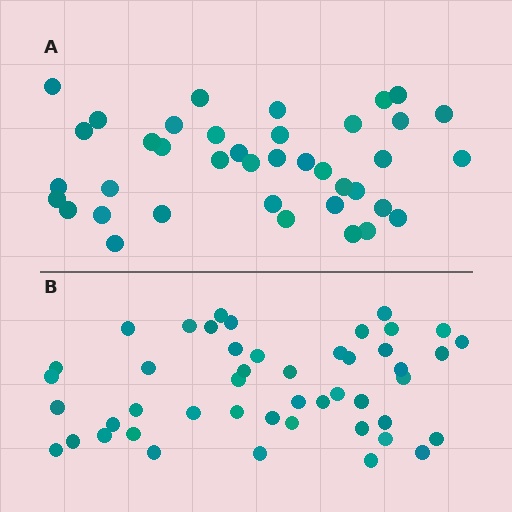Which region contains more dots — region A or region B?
Region B (the bottom region) has more dots.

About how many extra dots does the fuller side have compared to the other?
Region B has roughly 8 or so more dots than region A.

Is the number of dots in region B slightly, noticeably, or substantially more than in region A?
Region B has only slightly more — the two regions are fairly close. The ratio is roughly 1.2 to 1.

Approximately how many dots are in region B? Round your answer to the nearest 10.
About 50 dots. (The exact count is 47, which rounds to 50.)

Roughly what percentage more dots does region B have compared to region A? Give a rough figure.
About 20% more.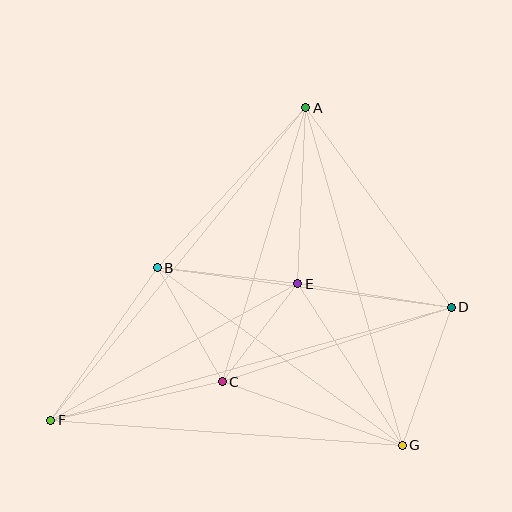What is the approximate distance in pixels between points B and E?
The distance between B and E is approximately 141 pixels.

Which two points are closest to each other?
Points C and E are closest to each other.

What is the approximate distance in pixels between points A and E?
The distance between A and E is approximately 176 pixels.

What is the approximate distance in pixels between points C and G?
The distance between C and G is approximately 191 pixels.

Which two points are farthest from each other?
Points D and F are farthest from each other.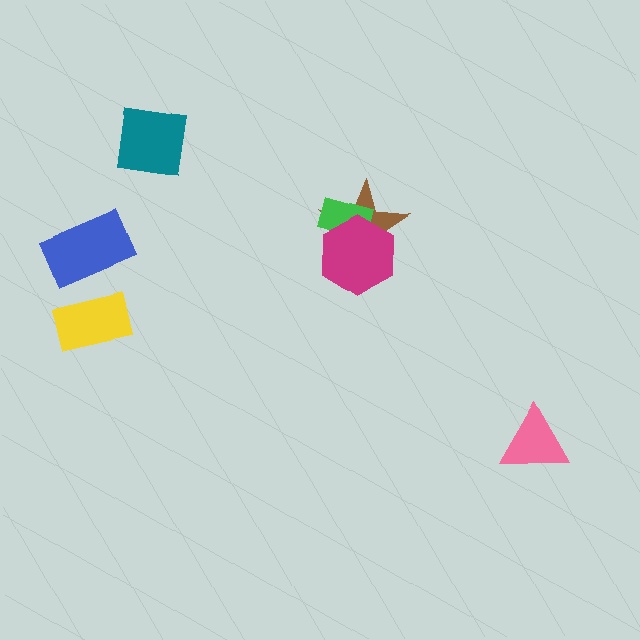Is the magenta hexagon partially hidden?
No, no other shape covers it.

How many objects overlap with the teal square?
0 objects overlap with the teal square.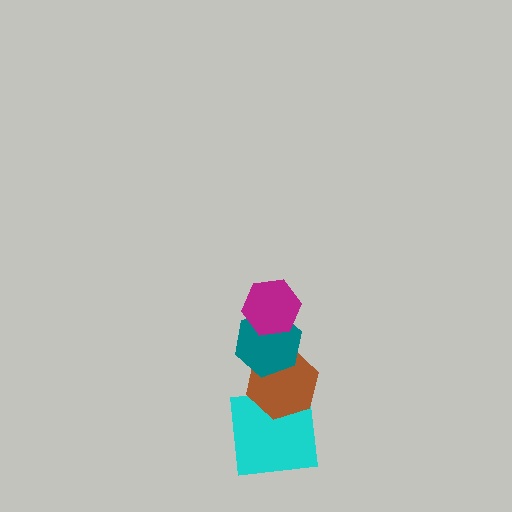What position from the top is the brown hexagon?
The brown hexagon is 3rd from the top.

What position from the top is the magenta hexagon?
The magenta hexagon is 1st from the top.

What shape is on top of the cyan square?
The brown hexagon is on top of the cyan square.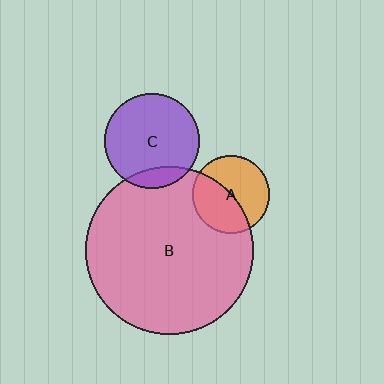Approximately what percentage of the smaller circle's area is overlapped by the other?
Approximately 45%.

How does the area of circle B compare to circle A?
Approximately 4.7 times.